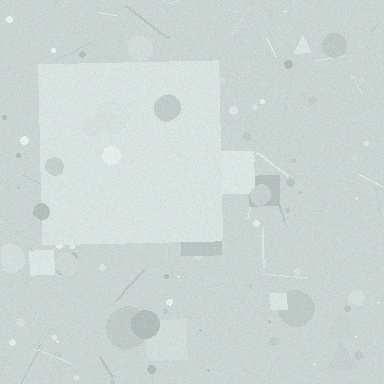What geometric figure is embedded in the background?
A square is embedded in the background.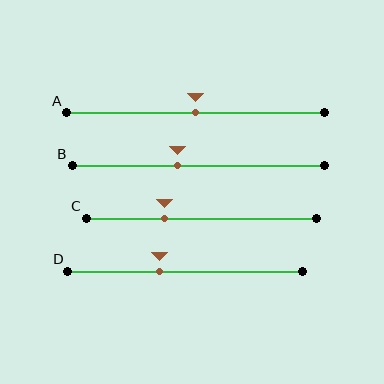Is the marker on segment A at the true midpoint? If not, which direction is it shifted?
Yes, the marker on segment A is at the true midpoint.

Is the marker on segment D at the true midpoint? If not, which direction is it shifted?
No, the marker on segment D is shifted to the left by about 11% of the segment length.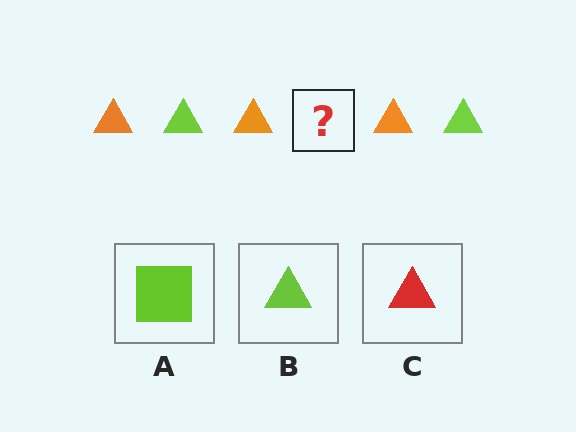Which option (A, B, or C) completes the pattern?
B.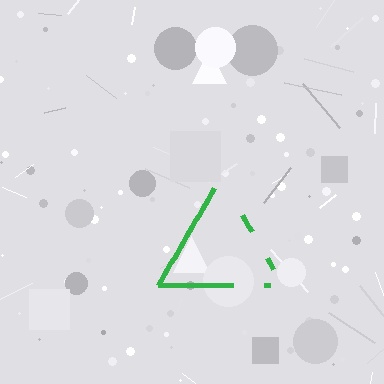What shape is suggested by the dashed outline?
The dashed outline suggests a triangle.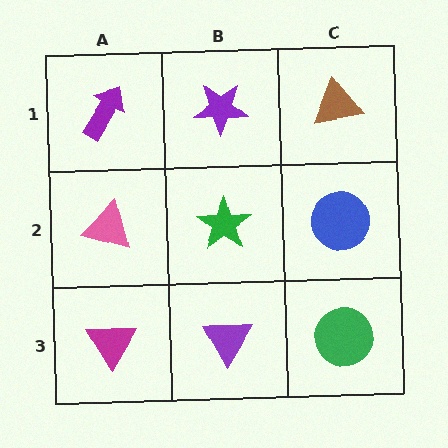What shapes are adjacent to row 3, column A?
A pink triangle (row 2, column A), a purple triangle (row 3, column B).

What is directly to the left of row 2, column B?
A pink triangle.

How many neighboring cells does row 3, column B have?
3.